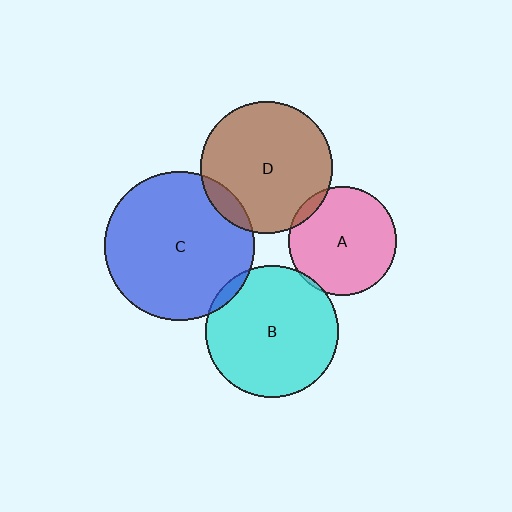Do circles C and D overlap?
Yes.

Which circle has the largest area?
Circle C (blue).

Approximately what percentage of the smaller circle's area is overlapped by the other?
Approximately 10%.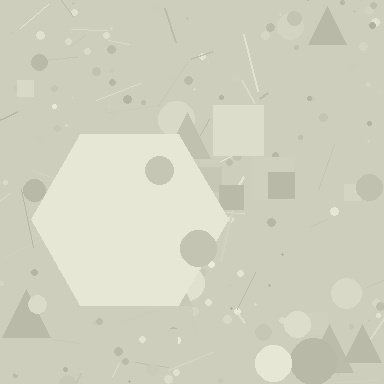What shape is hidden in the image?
A hexagon is hidden in the image.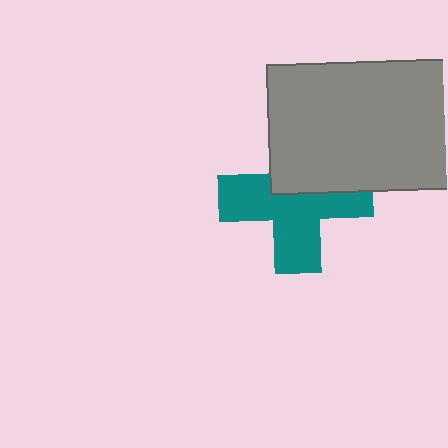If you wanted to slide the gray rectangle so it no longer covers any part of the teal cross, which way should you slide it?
Slide it up — that is the most direct way to separate the two shapes.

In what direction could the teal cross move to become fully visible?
The teal cross could move down. That would shift it out from behind the gray rectangle entirely.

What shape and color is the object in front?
The object in front is a gray rectangle.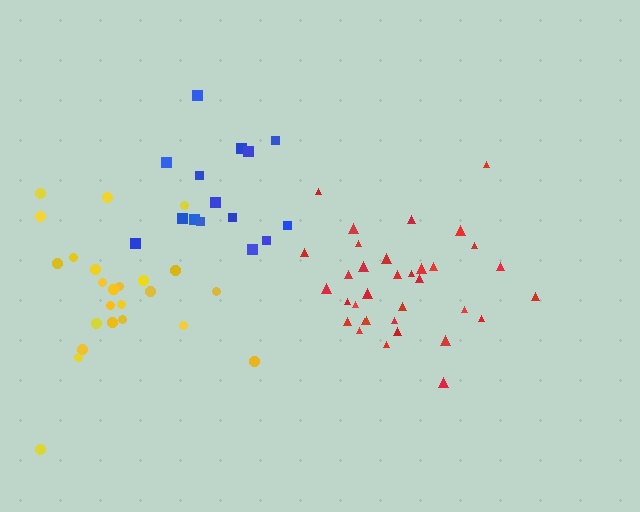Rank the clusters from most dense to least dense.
red, blue, yellow.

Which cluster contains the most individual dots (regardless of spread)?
Red (35).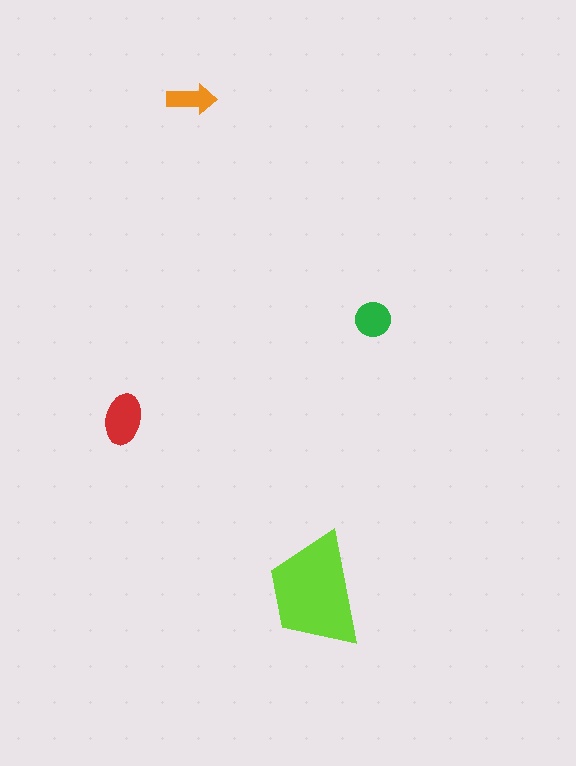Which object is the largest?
The lime trapezoid.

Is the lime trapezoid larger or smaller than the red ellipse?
Larger.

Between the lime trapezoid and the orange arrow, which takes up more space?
The lime trapezoid.